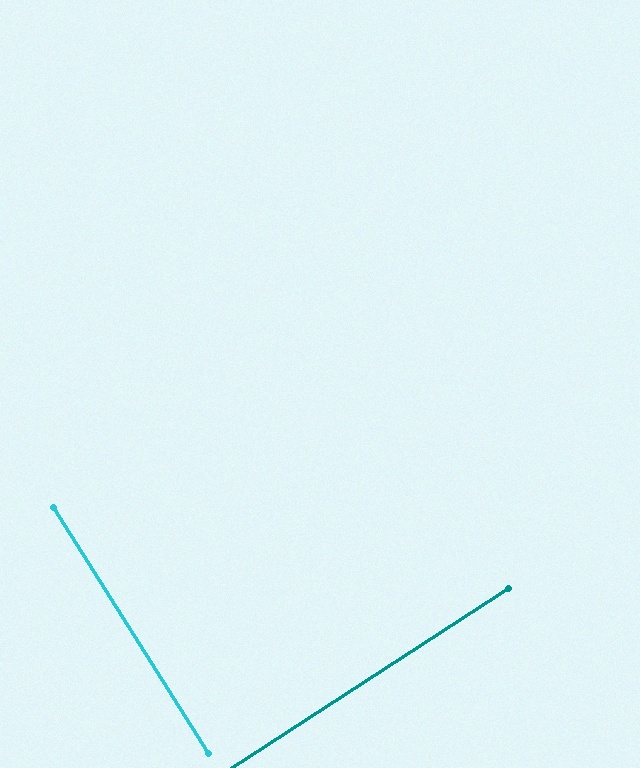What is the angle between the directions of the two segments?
Approximately 89 degrees.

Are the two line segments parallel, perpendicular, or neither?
Perpendicular — they meet at approximately 89°.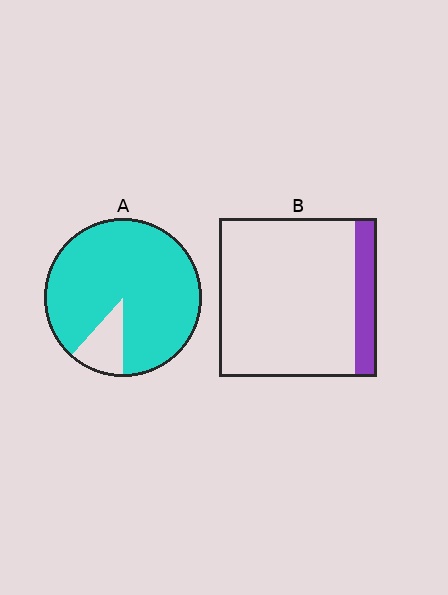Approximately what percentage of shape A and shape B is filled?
A is approximately 90% and B is approximately 15%.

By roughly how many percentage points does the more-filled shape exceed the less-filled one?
By roughly 75 percentage points (A over B).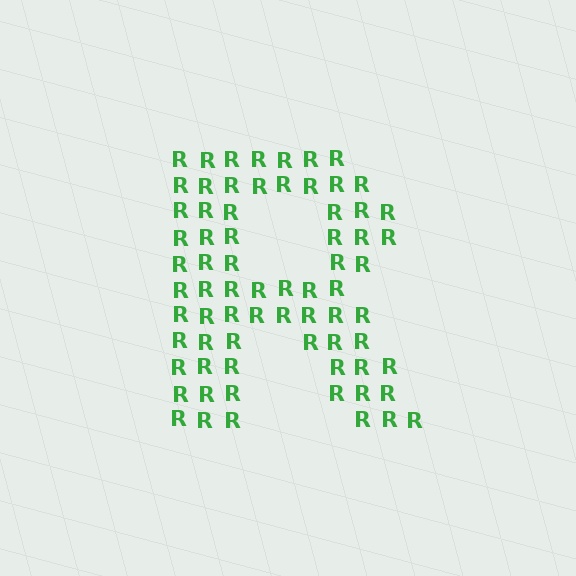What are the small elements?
The small elements are letter R's.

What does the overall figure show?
The overall figure shows the letter R.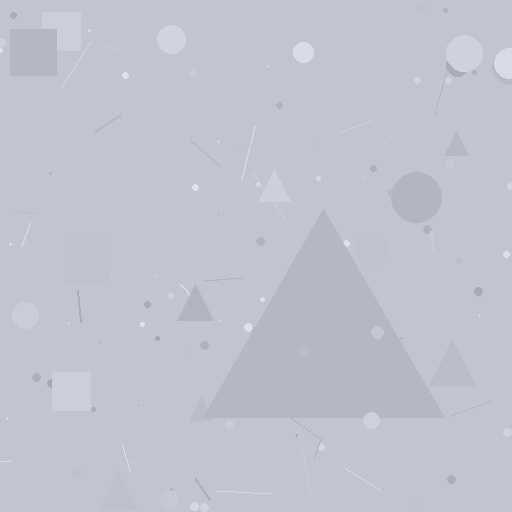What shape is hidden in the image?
A triangle is hidden in the image.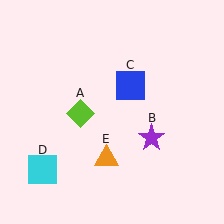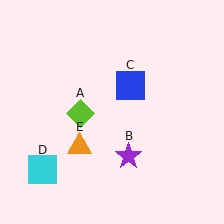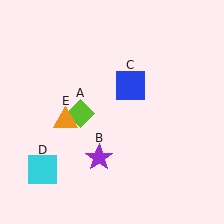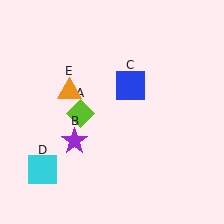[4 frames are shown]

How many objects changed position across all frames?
2 objects changed position: purple star (object B), orange triangle (object E).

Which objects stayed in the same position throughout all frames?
Lime diamond (object A) and blue square (object C) and cyan square (object D) remained stationary.